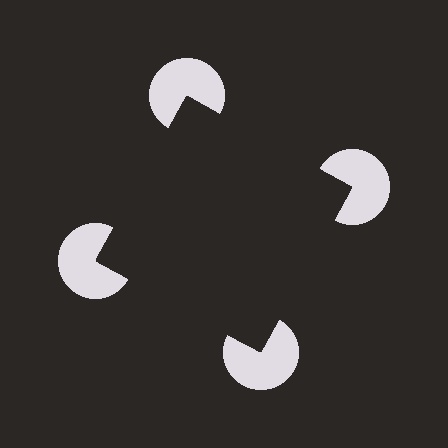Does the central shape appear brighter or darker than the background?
It typically appears slightly darker than the background, even though no actual brightness change is drawn.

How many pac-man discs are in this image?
There are 4 — one at each vertex of the illusory square.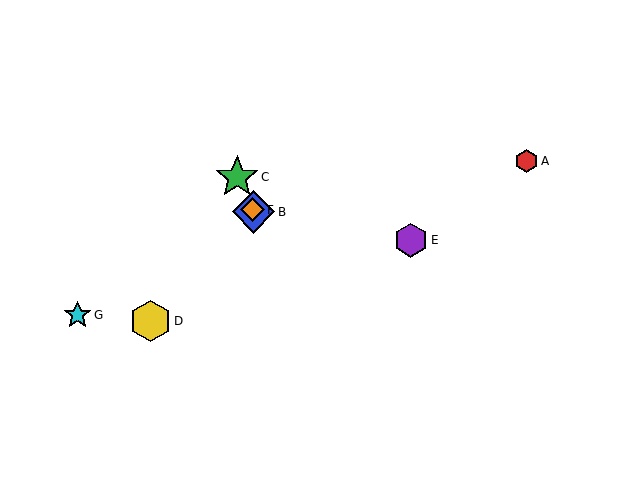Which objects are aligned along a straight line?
Objects B, C, F are aligned along a straight line.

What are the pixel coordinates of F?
Object F is at (253, 210).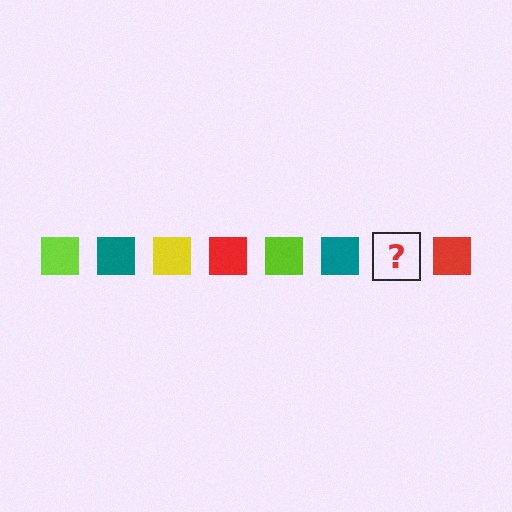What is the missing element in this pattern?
The missing element is a yellow square.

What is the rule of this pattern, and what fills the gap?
The rule is that the pattern cycles through lime, teal, yellow, red squares. The gap should be filled with a yellow square.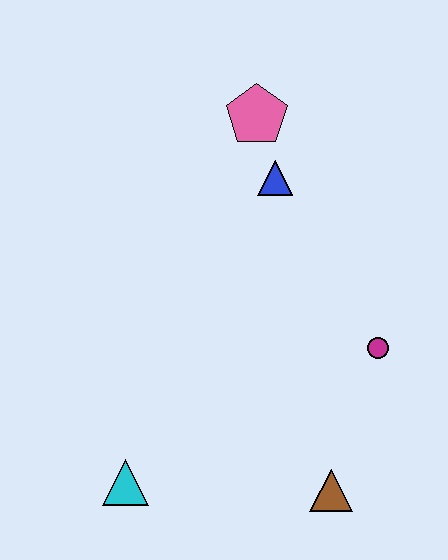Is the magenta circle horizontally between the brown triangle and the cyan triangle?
No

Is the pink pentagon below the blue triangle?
No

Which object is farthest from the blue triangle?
The cyan triangle is farthest from the blue triangle.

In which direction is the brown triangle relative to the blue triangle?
The brown triangle is below the blue triangle.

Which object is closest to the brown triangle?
The magenta circle is closest to the brown triangle.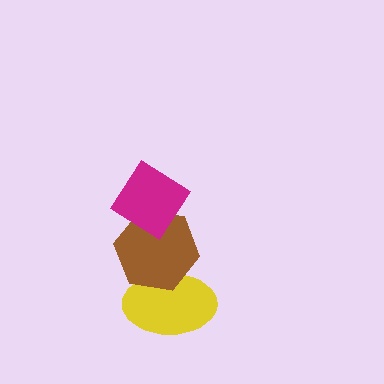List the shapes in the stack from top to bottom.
From top to bottom: the magenta diamond, the brown hexagon, the yellow ellipse.